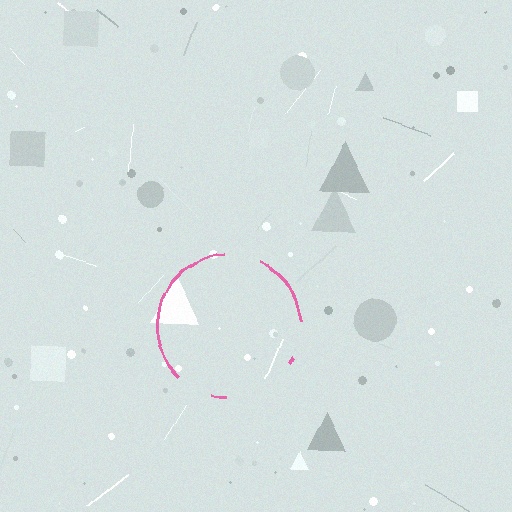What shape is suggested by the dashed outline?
The dashed outline suggests a circle.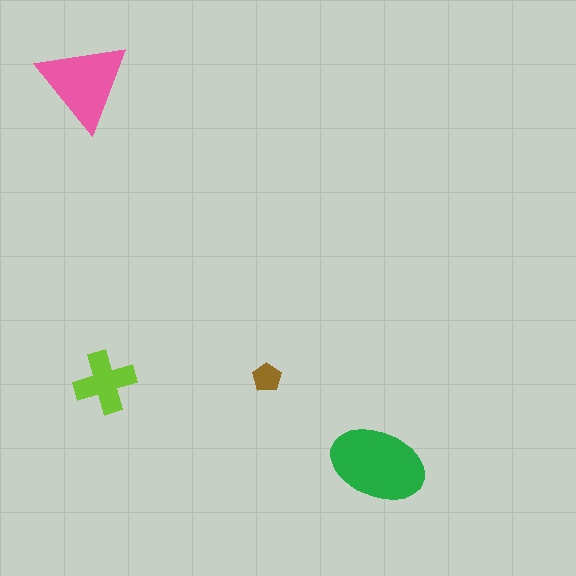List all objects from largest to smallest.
The green ellipse, the pink triangle, the lime cross, the brown pentagon.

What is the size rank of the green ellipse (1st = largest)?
1st.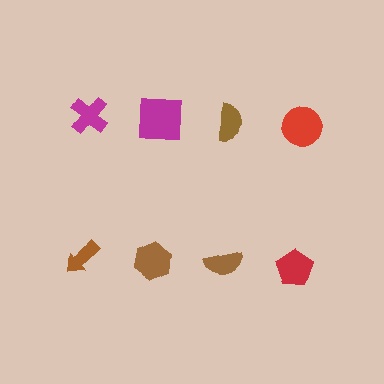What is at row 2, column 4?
A red pentagon.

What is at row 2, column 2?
A brown hexagon.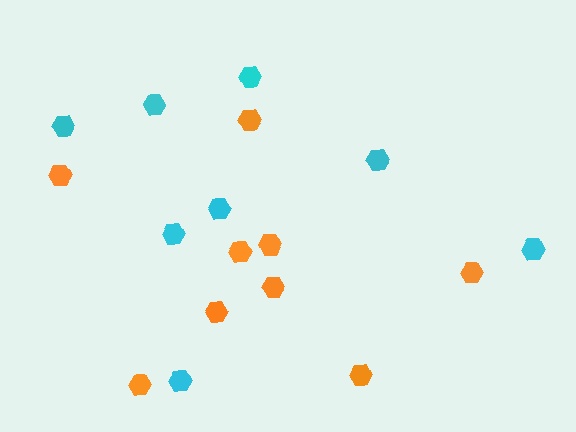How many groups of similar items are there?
There are 2 groups: one group of orange hexagons (9) and one group of cyan hexagons (8).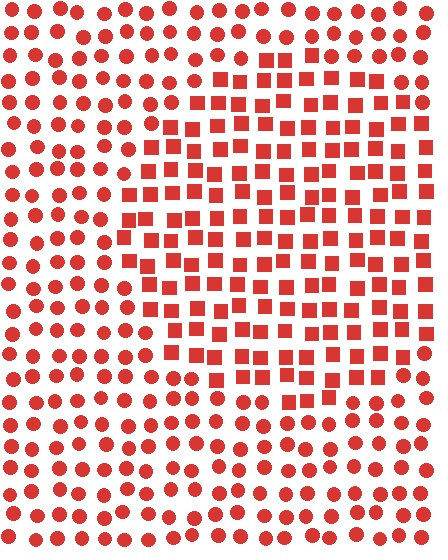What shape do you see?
I see a circle.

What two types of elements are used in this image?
The image uses squares inside the circle region and circles outside it.